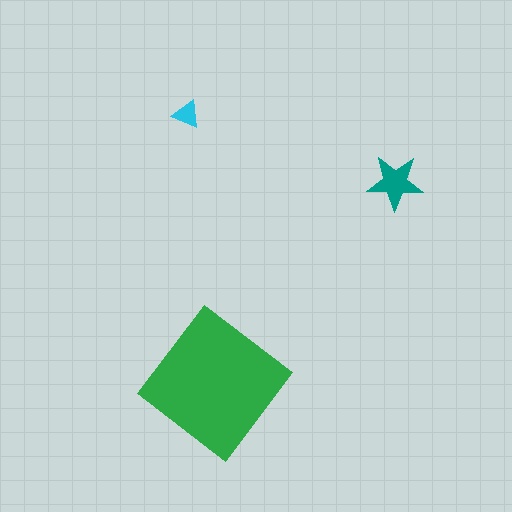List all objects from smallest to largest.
The cyan triangle, the teal star, the green diamond.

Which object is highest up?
The cyan triangle is topmost.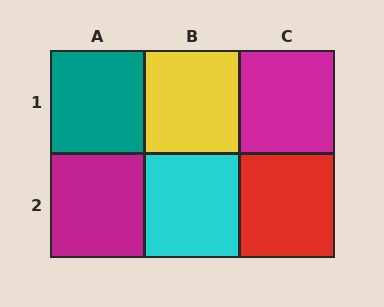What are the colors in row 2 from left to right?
Magenta, cyan, red.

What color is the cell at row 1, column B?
Yellow.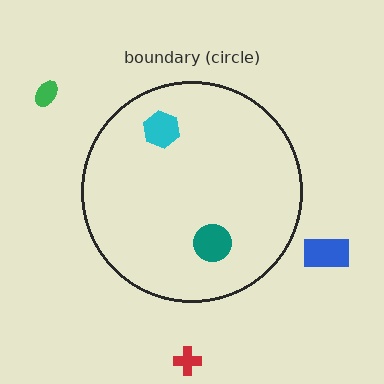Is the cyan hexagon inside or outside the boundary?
Inside.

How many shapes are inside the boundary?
2 inside, 3 outside.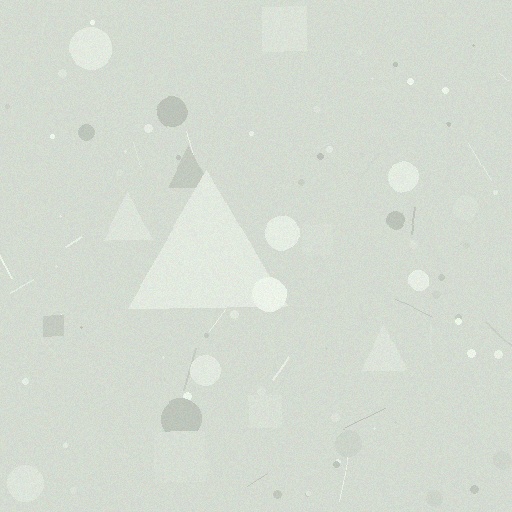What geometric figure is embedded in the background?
A triangle is embedded in the background.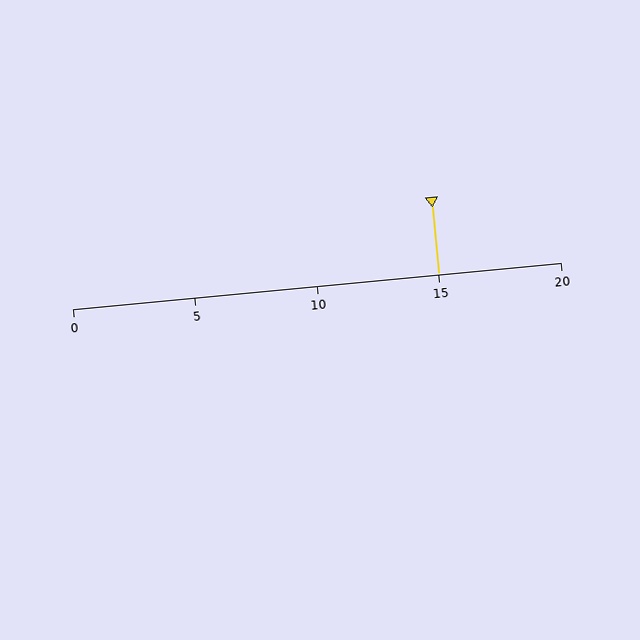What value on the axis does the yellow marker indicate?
The marker indicates approximately 15.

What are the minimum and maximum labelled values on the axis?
The axis runs from 0 to 20.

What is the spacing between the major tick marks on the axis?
The major ticks are spaced 5 apart.